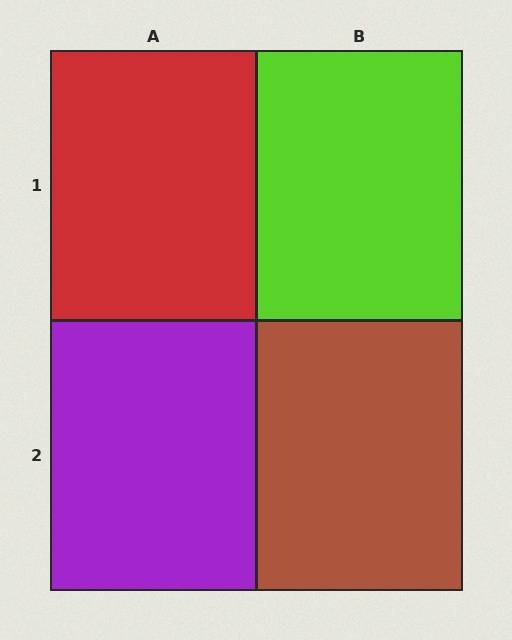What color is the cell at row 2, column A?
Purple.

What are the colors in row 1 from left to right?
Red, lime.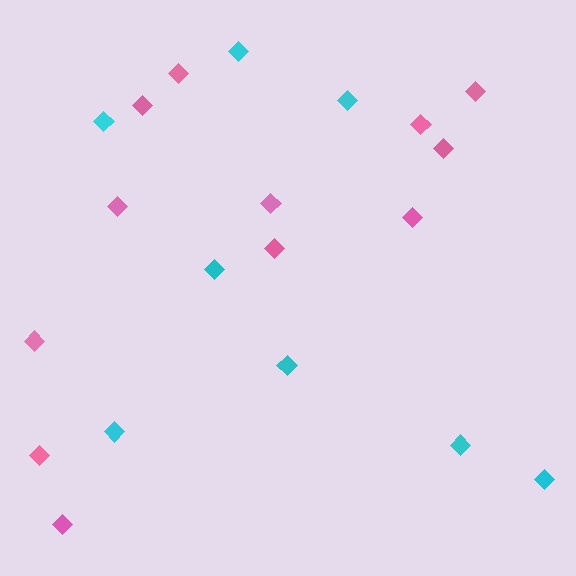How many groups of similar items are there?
There are 2 groups: one group of cyan diamonds (8) and one group of pink diamonds (12).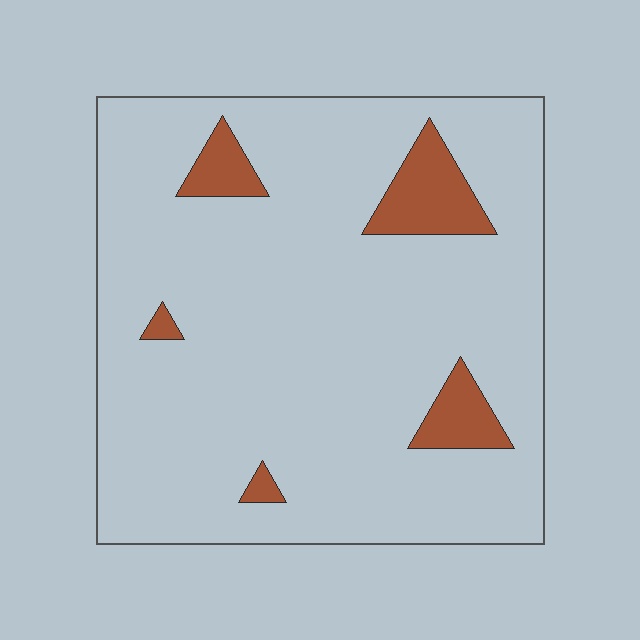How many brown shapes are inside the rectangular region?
5.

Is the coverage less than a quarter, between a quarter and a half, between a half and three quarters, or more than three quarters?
Less than a quarter.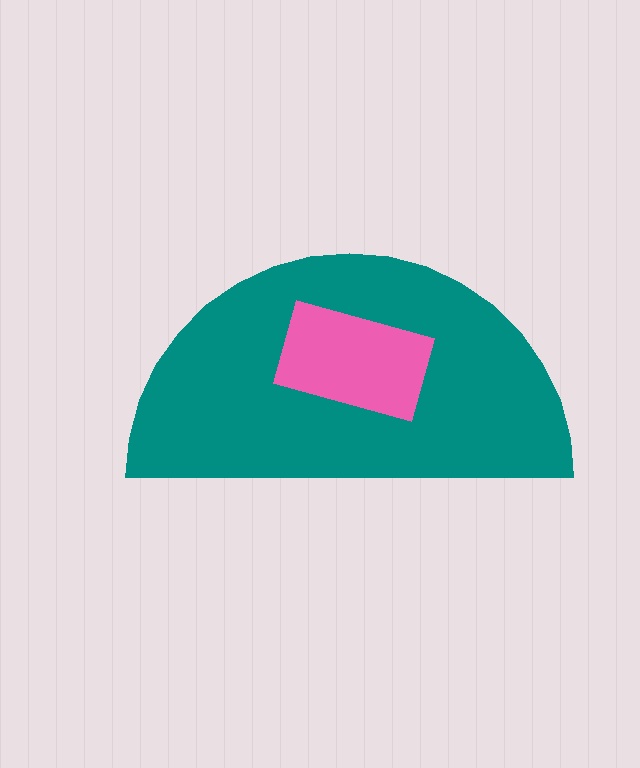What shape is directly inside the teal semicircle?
The pink rectangle.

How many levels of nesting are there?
2.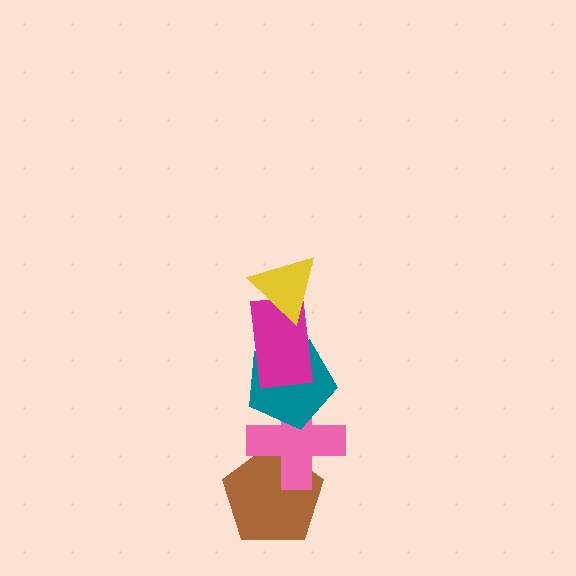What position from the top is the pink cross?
The pink cross is 4th from the top.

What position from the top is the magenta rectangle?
The magenta rectangle is 2nd from the top.